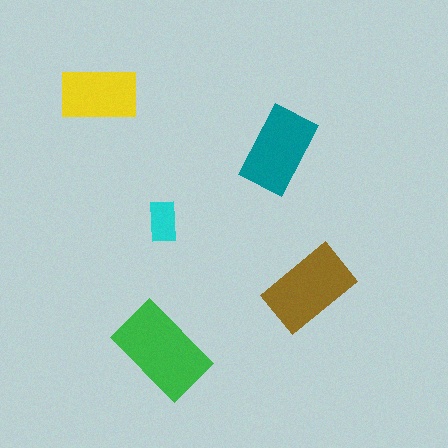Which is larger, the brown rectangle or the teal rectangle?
The brown one.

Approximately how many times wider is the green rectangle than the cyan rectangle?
About 2.5 times wider.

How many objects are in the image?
There are 5 objects in the image.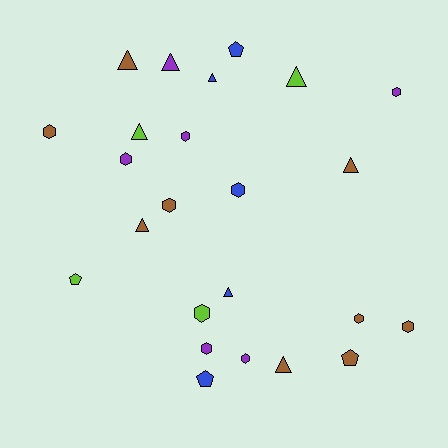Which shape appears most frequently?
Hexagon, with 11 objects.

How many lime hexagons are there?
There is 1 lime hexagon.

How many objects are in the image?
There are 24 objects.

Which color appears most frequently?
Brown, with 9 objects.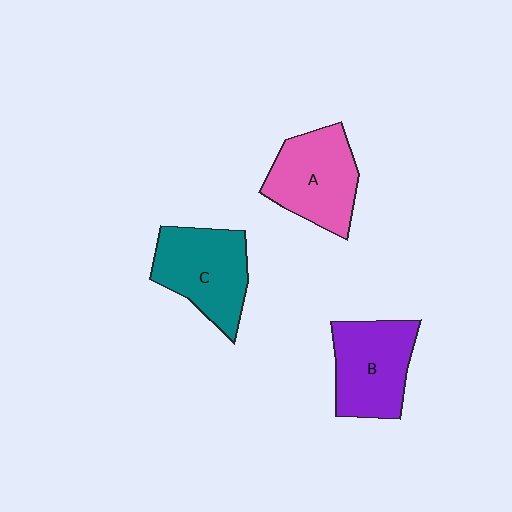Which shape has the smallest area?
Shape B (purple).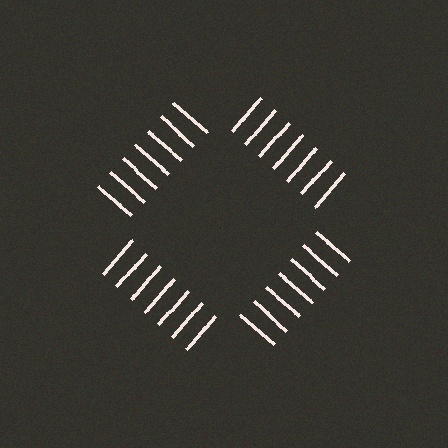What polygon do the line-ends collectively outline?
An illusory square — the line segments terminate on its edges but no continuous stroke is drawn.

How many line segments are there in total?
28 — 7 along each of the 4 edges.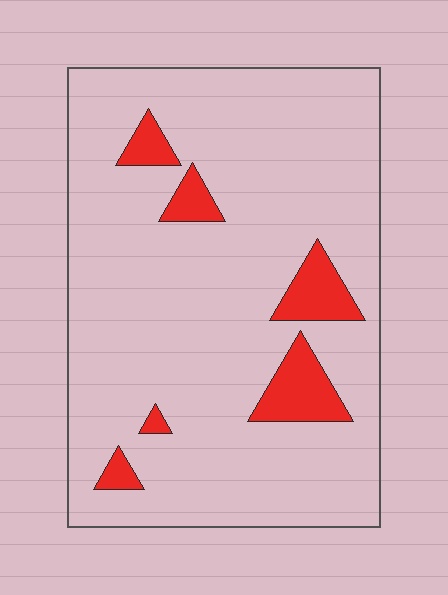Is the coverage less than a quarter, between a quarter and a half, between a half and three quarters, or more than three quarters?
Less than a quarter.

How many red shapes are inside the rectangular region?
6.